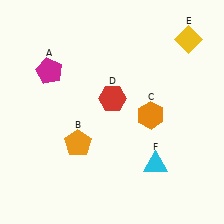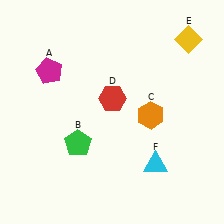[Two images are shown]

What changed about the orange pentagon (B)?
In Image 1, B is orange. In Image 2, it changed to green.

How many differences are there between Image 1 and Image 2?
There is 1 difference between the two images.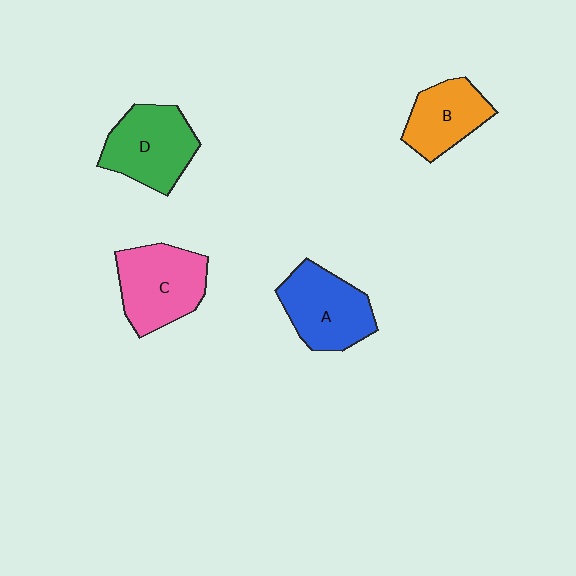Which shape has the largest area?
Shape C (pink).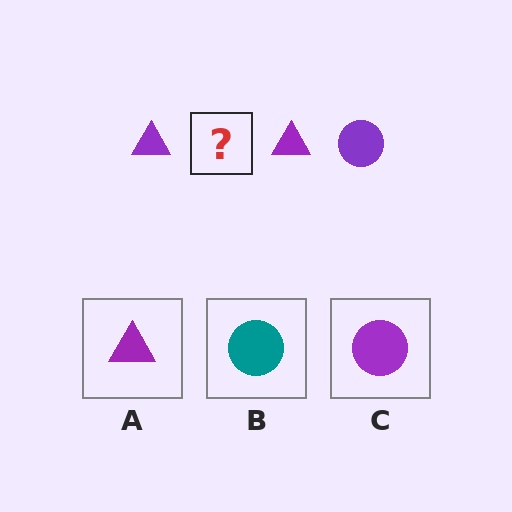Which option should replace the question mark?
Option C.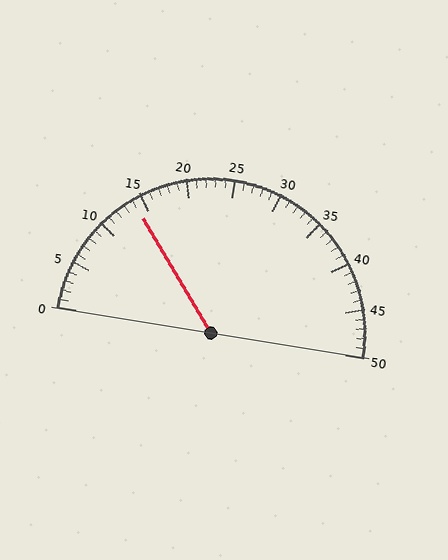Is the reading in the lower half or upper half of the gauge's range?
The reading is in the lower half of the range (0 to 50).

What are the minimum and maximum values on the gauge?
The gauge ranges from 0 to 50.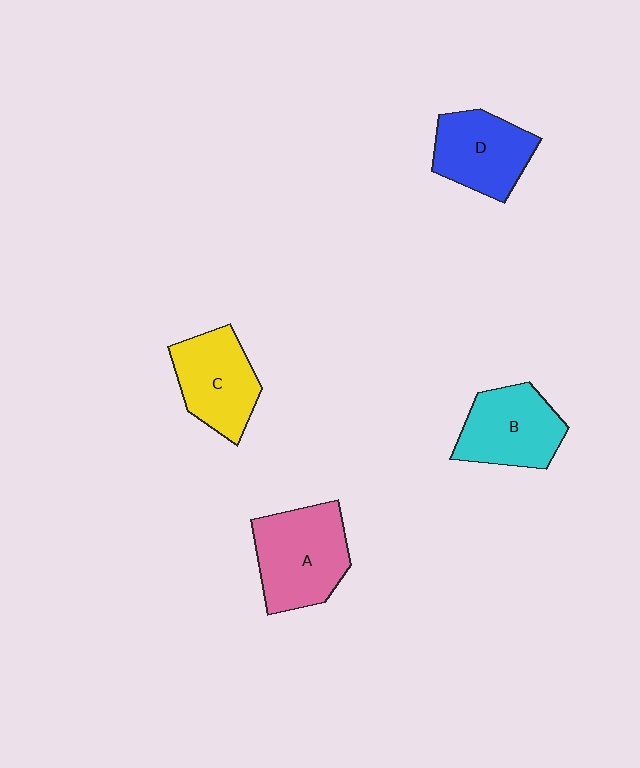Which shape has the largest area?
Shape A (pink).